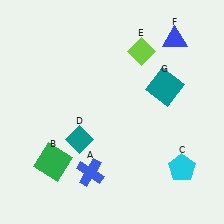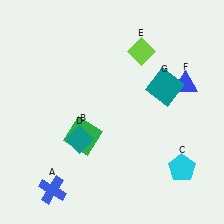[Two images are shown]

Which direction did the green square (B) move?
The green square (B) moved right.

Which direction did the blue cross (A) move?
The blue cross (A) moved left.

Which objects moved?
The objects that moved are: the blue cross (A), the green square (B), the blue triangle (F).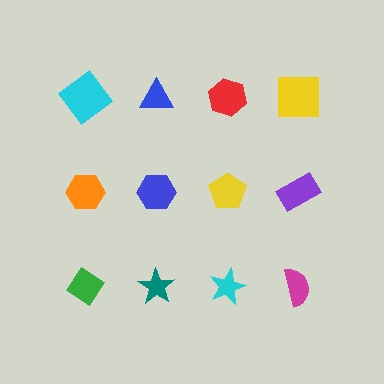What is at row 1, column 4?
A yellow square.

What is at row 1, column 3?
A red hexagon.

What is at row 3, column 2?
A teal star.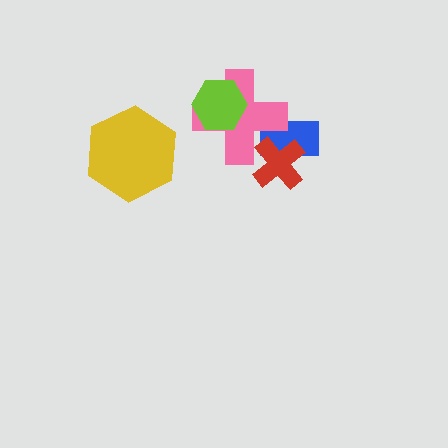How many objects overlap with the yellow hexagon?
0 objects overlap with the yellow hexagon.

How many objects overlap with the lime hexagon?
1 object overlaps with the lime hexagon.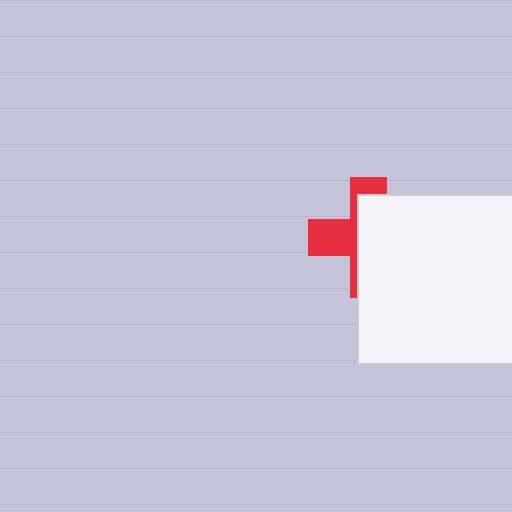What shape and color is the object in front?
The object in front is a white square.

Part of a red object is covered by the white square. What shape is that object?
It is a cross.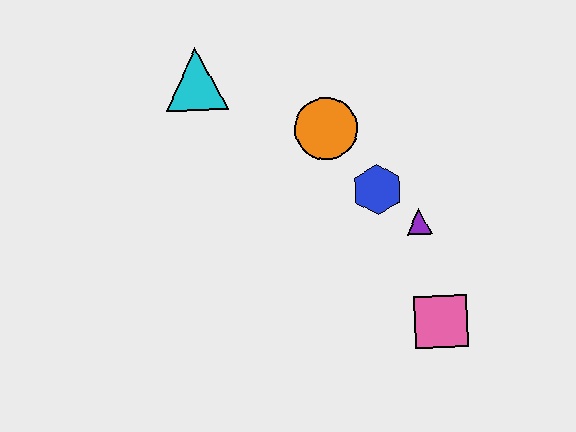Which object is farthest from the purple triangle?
The cyan triangle is farthest from the purple triangle.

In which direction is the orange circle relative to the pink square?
The orange circle is above the pink square.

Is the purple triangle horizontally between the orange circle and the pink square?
Yes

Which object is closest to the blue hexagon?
The purple triangle is closest to the blue hexagon.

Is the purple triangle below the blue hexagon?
Yes